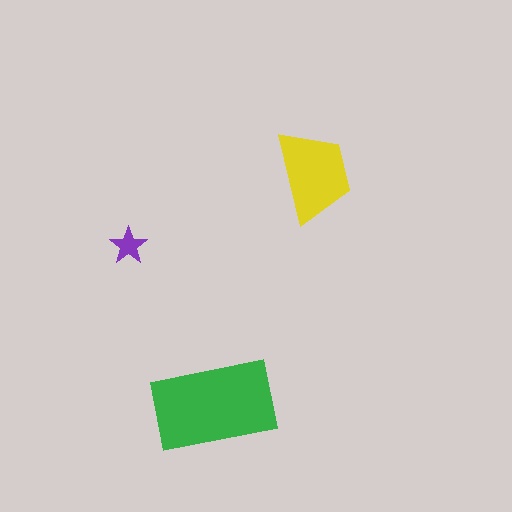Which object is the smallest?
The purple star.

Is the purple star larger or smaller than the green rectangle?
Smaller.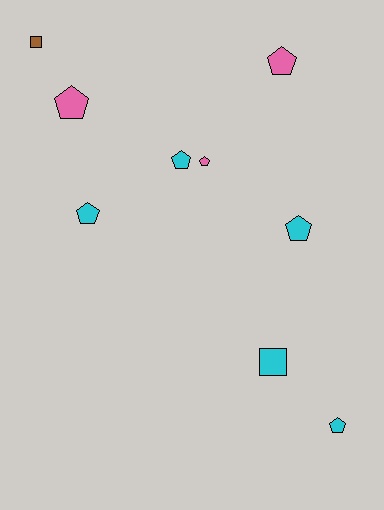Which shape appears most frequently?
Pentagon, with 7 objects.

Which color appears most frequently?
Cyan, with 5 objects.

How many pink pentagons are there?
There are 3 pink pentagons.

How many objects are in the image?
There are 9 objects.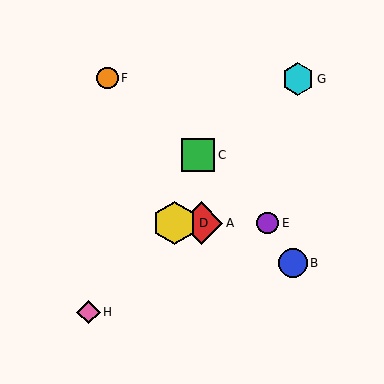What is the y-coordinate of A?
Object A is at y≈223.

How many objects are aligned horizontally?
3 objects (A, D, E) are aligned horizontally.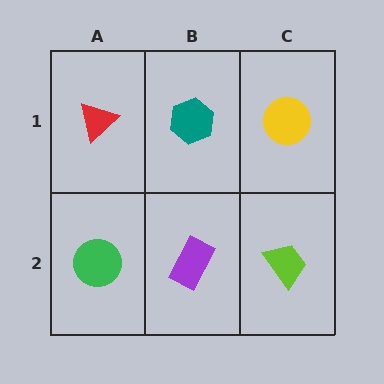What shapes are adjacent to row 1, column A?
A green circle (row 2, column A), a teal hexagon (row 1, column B).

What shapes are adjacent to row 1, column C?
A lime trapezoid (row 2, column C), a teal hexagon (row 1, column B).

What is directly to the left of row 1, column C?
A teal hexagon.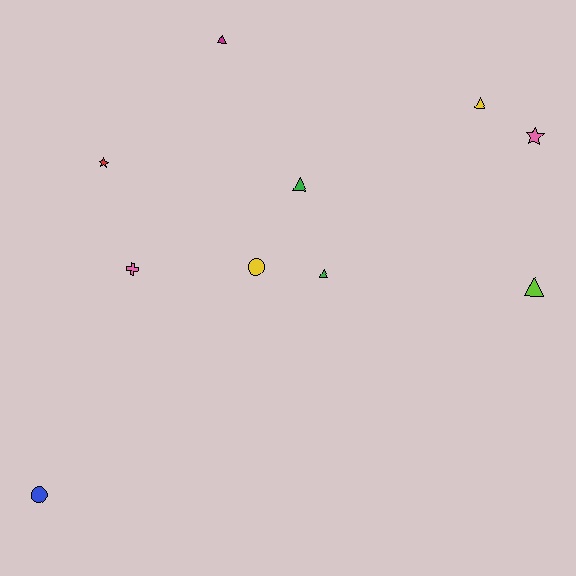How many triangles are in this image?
There are 5 triangles.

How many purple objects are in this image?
There are no purple objects.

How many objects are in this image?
There are 10 objects.